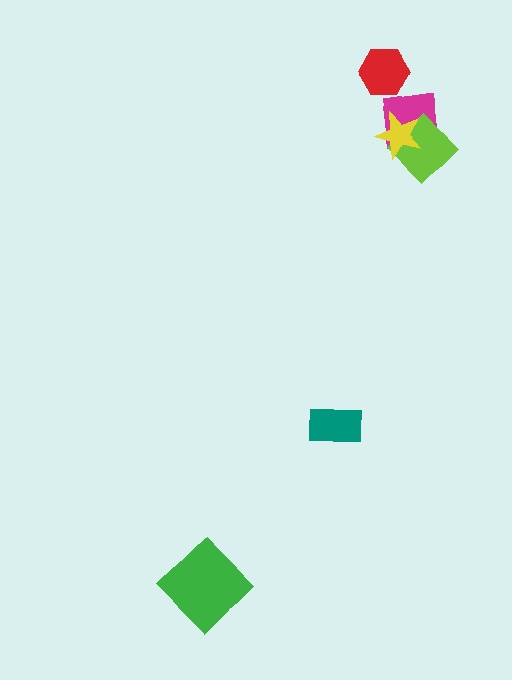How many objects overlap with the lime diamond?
2 objects overlap with the lime diamond.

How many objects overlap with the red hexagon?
0 objects overlap with the red hexagon.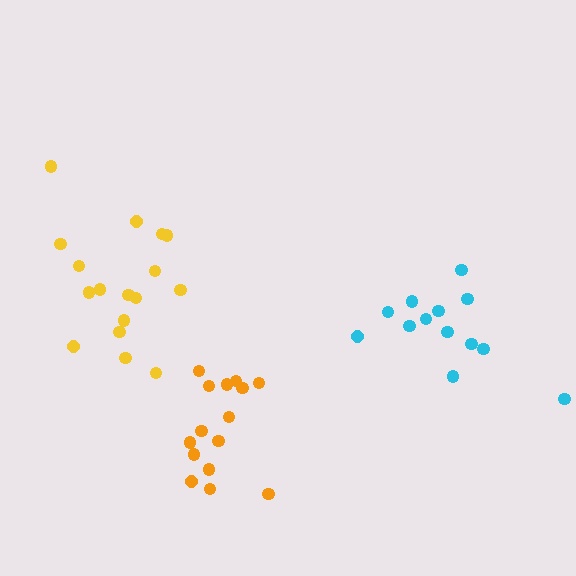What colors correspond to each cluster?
The clusters are colored: yellow, cyan, orange.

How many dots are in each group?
Group 1: 17 dots, Group 2: 13 dots, Group 3: 15 dots (45 total).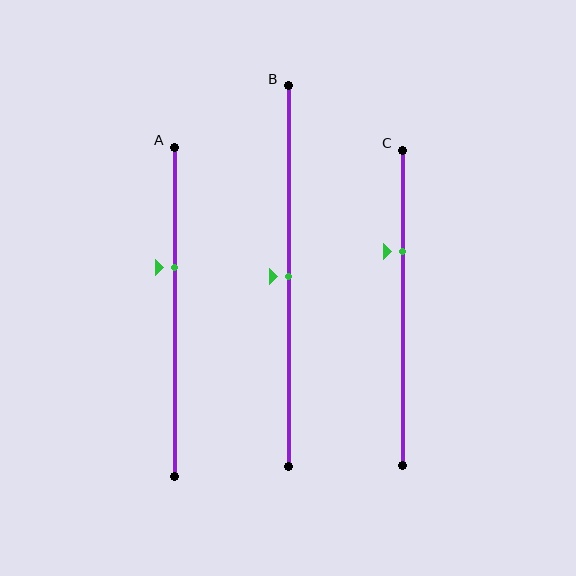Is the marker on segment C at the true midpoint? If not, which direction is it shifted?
No, the marker on segment C is shifted upward by about 18% of the segment length.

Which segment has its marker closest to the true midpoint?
Segment B has its marker closest to the true midpoint.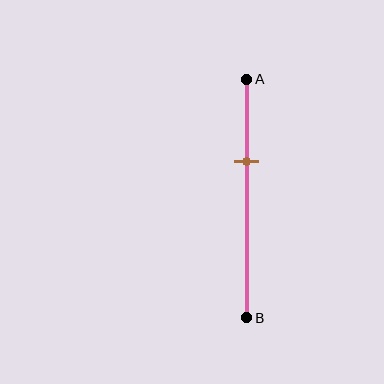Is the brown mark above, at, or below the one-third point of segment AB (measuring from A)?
The brown mark is approximately at the one-third point of segment AB.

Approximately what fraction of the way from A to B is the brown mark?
The brown mark is approximately 35% of the way from A to B.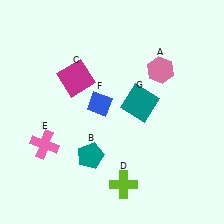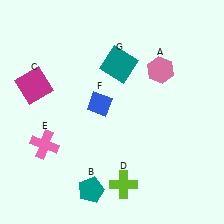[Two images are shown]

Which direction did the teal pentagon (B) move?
The teal pentagon (B) moved down.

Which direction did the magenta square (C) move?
The magenta square (C) moved left.